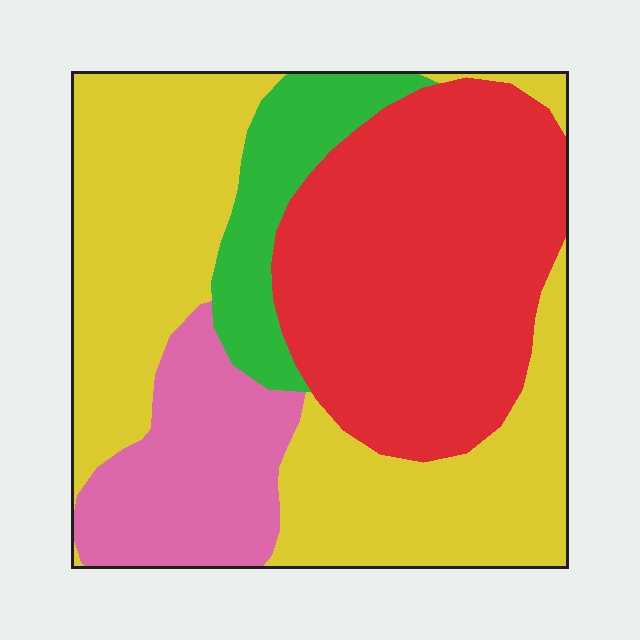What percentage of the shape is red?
Red takes up between a third and a half of the shape.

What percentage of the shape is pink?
Pink covers about 15% of the shape.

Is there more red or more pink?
Red.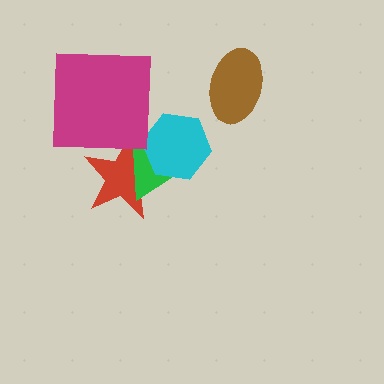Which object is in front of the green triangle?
The cyan hexagon is in front of the green triangle.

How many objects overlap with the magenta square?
1 object overlaps with the magenta square.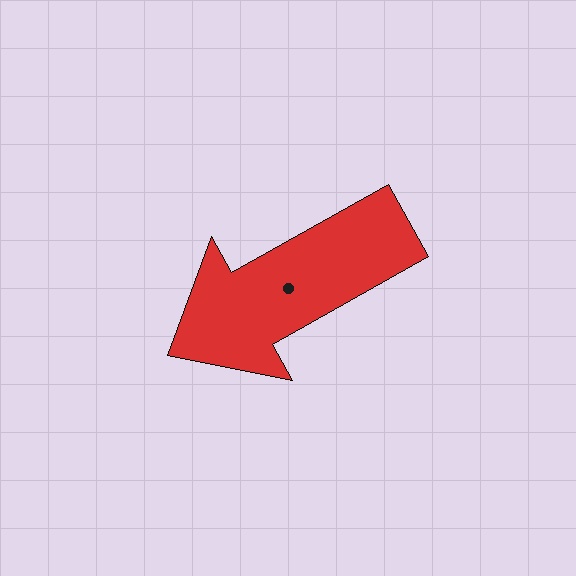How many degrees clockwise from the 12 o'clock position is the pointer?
Approximately 241 degrees.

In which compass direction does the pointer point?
Southwest.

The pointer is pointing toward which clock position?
Roughly 8 o'clock.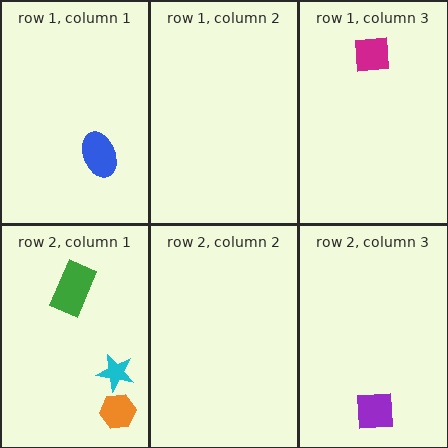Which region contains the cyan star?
The row 2, column 1 region.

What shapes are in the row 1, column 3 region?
The magenta square.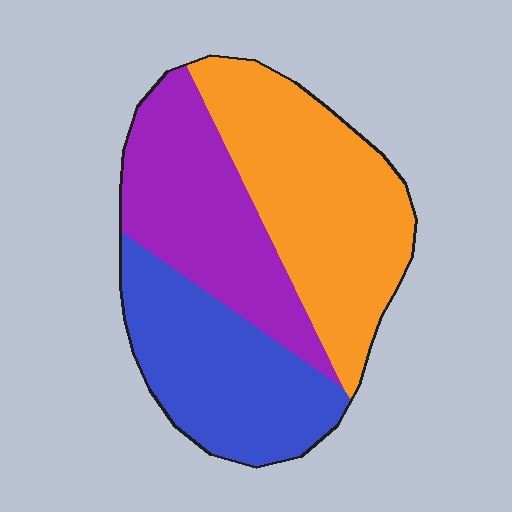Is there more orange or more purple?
Orange.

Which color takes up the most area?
Orange, at roughly 40%.